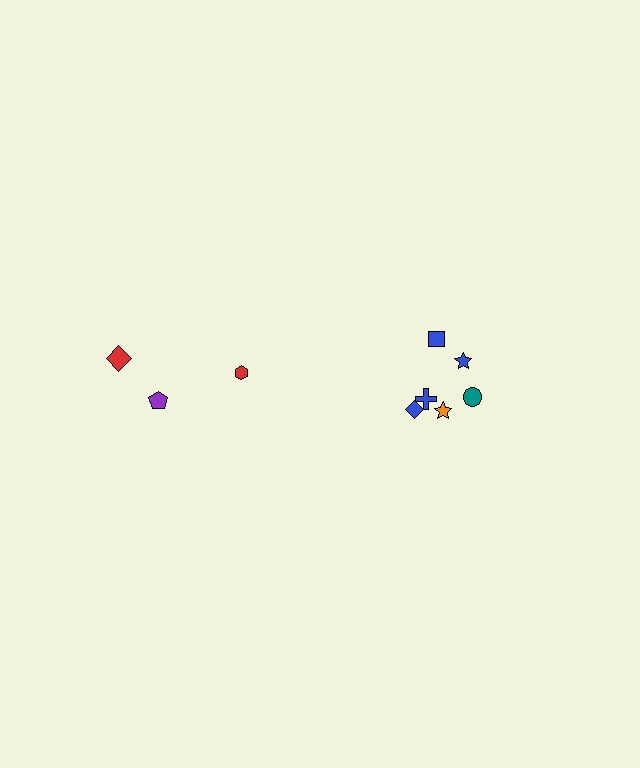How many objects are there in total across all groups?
There are 9 objects.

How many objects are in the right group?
There are 6 objects.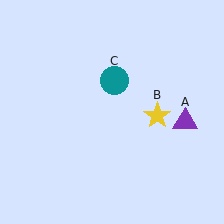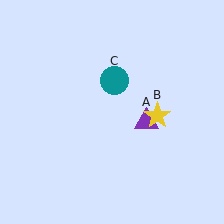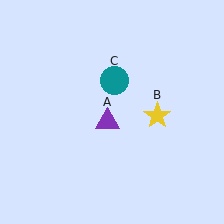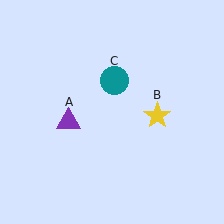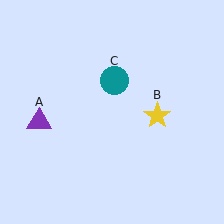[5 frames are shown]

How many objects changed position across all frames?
1 object changed position: purple triangle (object A).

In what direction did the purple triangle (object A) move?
The purple triangle (object A) moved left.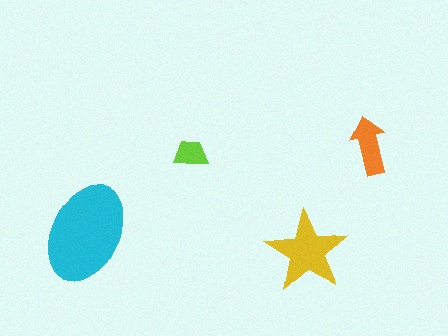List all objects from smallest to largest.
The lime trapezoid, the orange arrow, the yellow star, the cyan ellipse.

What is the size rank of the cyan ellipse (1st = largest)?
1st.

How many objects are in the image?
There are 4 objects in the image.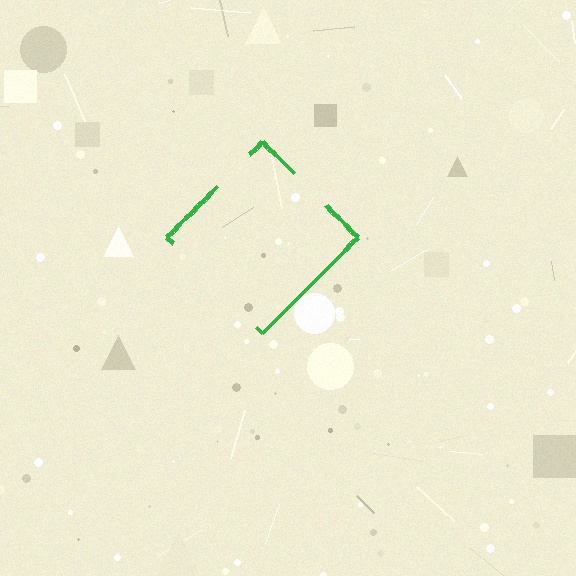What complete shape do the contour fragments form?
The contour fragments form a diamond.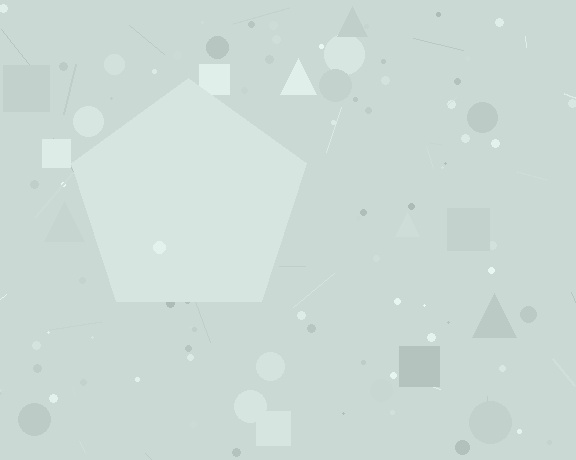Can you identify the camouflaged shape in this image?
The camouflaged shape is a pentagon.